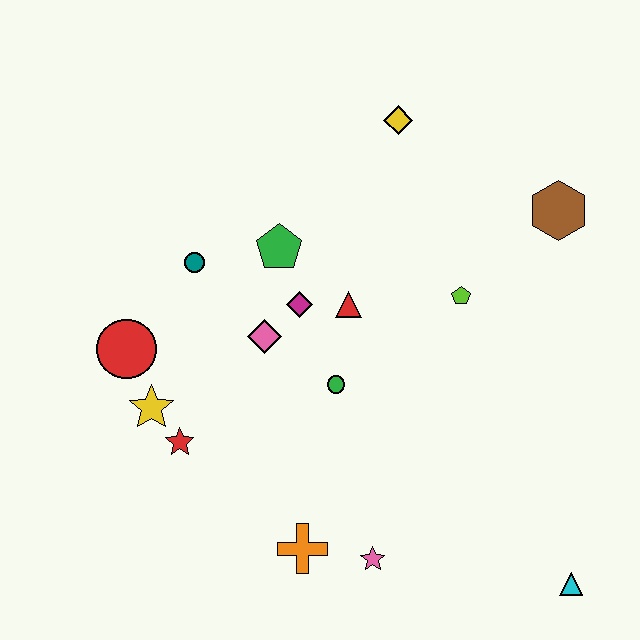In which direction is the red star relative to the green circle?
The red star is to the left of the green circle.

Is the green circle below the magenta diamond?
Yes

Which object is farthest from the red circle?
The cyan triangle is farthest from the red circle.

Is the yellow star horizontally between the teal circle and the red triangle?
No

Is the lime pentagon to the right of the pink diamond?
Yes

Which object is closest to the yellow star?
The red star is closest to the yellow star.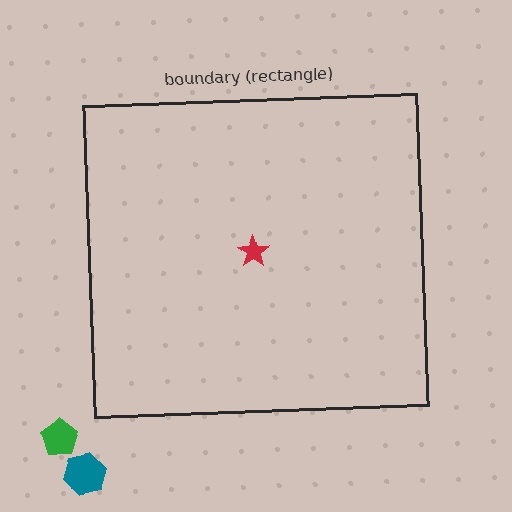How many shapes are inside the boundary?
1 inside, 2 outside.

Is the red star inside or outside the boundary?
Inside.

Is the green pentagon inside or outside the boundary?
Outside.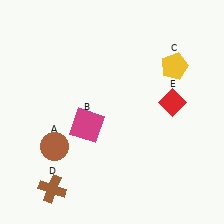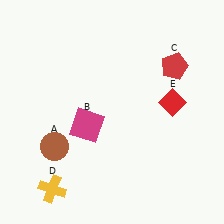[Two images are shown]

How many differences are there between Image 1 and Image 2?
There are 2 differences between the two images.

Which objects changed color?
C changed from yellow to red. D changed from brown to yellow.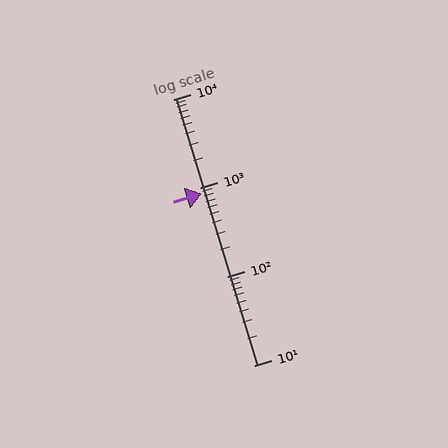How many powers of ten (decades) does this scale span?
The scale spans 3 decades, from 10 to 10000.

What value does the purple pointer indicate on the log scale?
The pointer indicates approximately 860.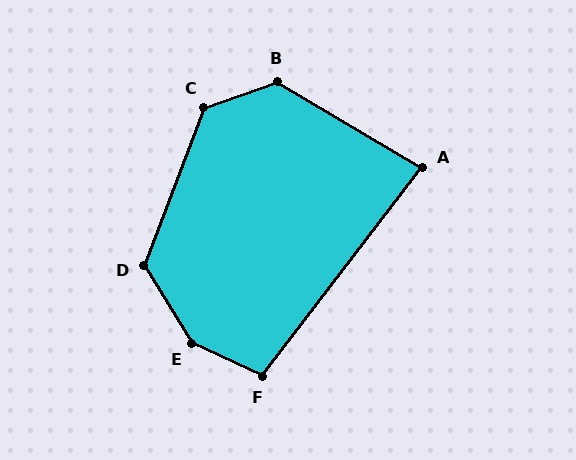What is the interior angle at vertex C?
Approximately 130 degrees (obtuse).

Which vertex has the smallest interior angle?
A, at approximately 83 degrees.